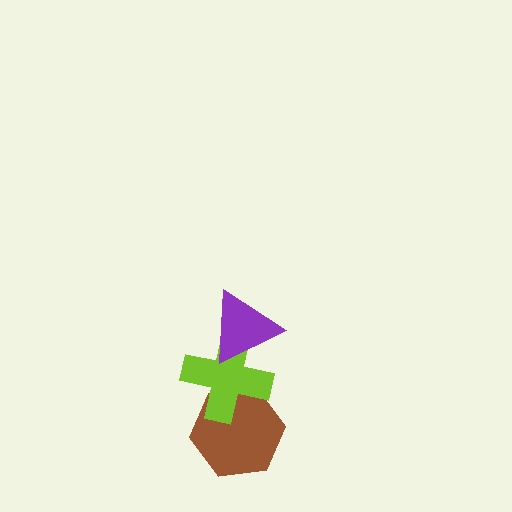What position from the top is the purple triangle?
The purple triangle is 1st from the top.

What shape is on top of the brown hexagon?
The lime cross is on top of the brown hexagon.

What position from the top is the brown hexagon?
The brown hexagon is 3rd from the top.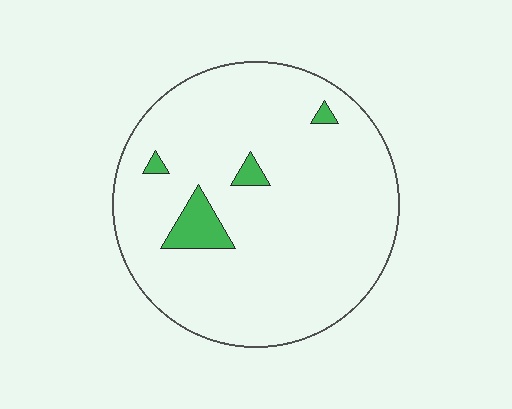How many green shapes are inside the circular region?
4.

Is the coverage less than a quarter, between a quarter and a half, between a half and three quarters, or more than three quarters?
Less than a quarter.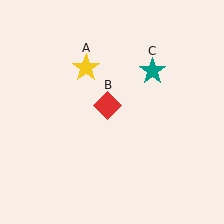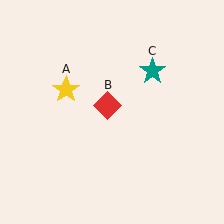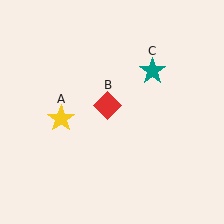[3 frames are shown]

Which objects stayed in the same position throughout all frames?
Red diamond (object B) and teal star (object C) remained stationary.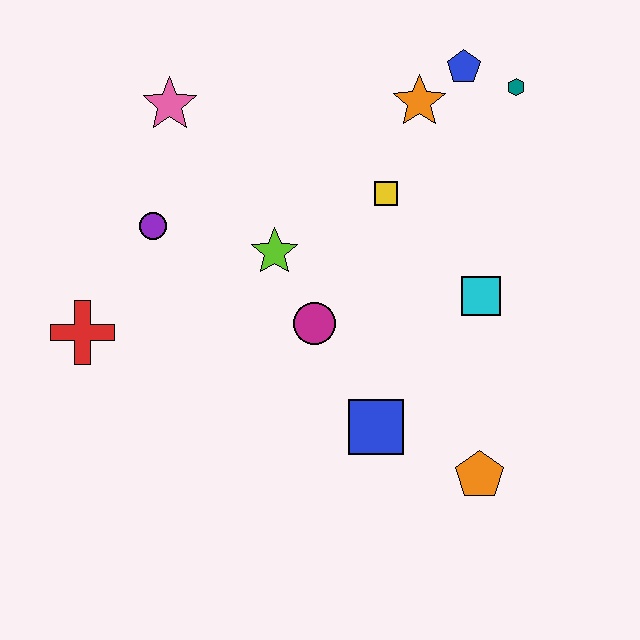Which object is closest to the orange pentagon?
The blue square is closest to the orange pentagon.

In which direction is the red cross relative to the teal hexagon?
The red cross is to the left of the teal hexagon.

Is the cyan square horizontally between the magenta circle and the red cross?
No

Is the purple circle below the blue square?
No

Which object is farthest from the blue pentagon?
The red cross is farthest from the blue pentagon.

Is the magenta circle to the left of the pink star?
No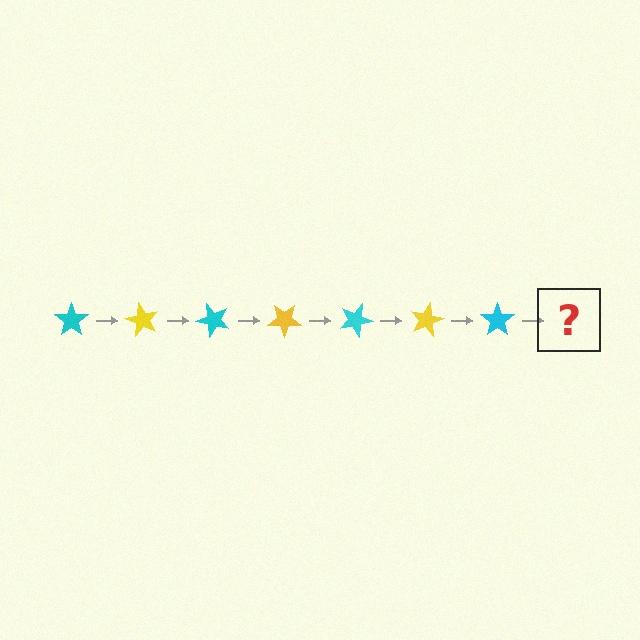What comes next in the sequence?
The next element should be a yellow star, rotated 420 degrees from the start.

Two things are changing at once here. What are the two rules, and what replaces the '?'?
The two rules are that it rotates 60 degrees each step and the color cycles through cyan and yellow. The '?' should be a yellow star, rotated 420 degrees from the start.